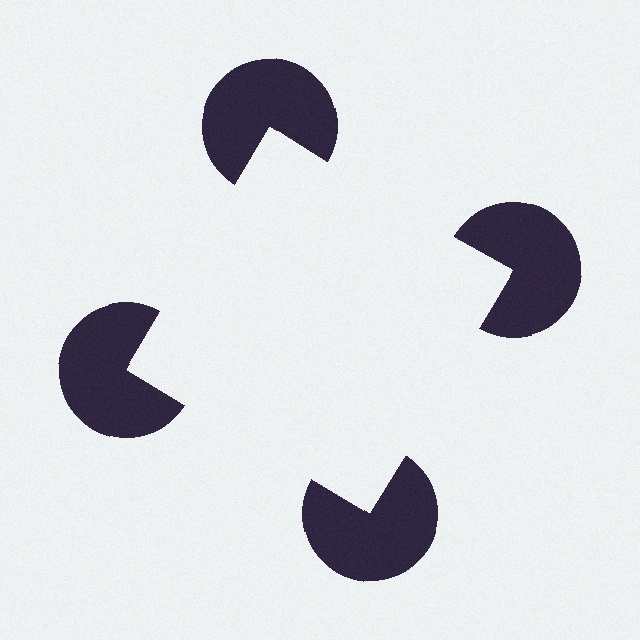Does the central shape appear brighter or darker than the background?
It typically appears slightly brighter than the background, even though no actual brightness change is drawn.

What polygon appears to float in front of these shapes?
An illusory square — its edges are inferred from the aligned wedge cuts in the pac-man discs, not physically drawn.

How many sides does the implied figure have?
4 sides.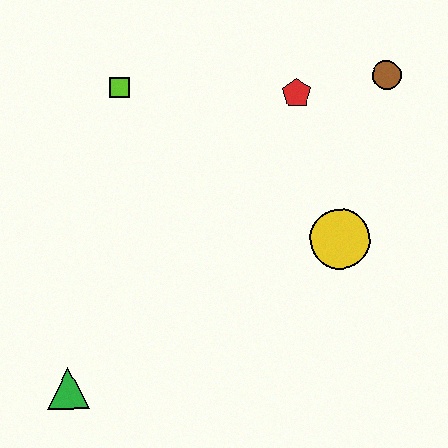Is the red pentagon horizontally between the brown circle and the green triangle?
Yes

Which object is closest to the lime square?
The red pentagon is closest to the lime square.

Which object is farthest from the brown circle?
The green triangle is farthest from the brown circle.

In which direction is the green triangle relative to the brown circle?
The green triangle is to the left of the brown circle.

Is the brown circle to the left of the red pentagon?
No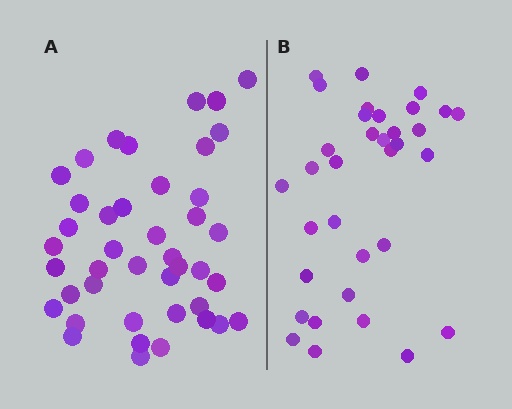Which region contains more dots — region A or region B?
Region A (the left region) has more dots.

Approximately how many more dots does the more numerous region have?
Region A has roughly 8 or so more dots than region B.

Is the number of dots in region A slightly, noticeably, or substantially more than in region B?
Region A has only slightly more — the two regions are fairly close. The ratio is roughly 1.2 to 1.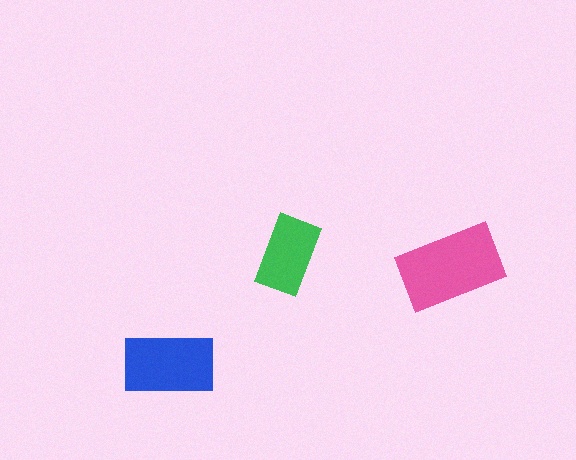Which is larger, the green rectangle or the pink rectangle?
The pink one.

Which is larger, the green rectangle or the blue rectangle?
The blue one.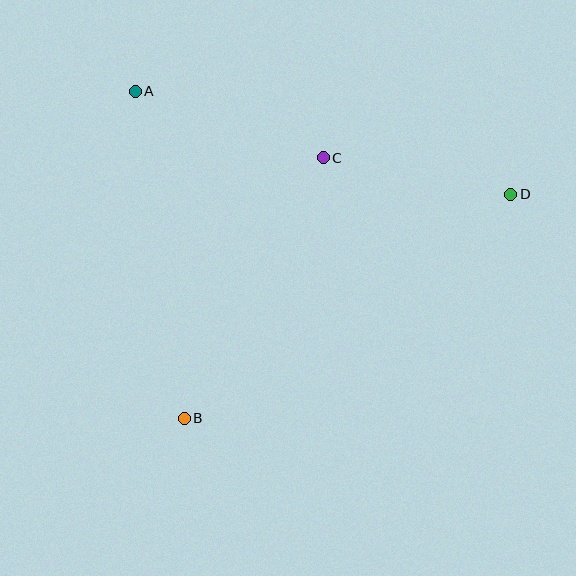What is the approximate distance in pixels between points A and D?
The distance between A and D is approximately 389 pixels.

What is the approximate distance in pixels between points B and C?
The distance between B and C is approximately 295 pixels.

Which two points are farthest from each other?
Points B and D are farthest from each other.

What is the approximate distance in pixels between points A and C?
The distance between A and C is approximately 199 pixels.